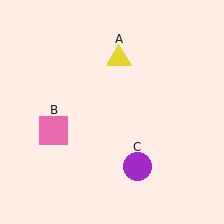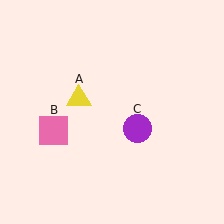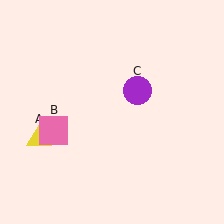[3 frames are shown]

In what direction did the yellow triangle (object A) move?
The yellow triangle (object A) moved down and to the left.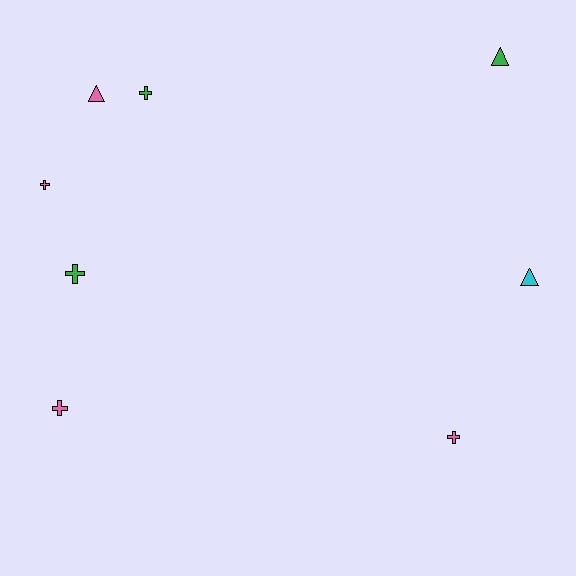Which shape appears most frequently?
Cross, with 5 objects.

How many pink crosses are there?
There are 3 pink crosses.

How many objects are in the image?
There are 8 objects.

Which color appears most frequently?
Pink, with 4 objects.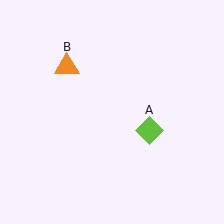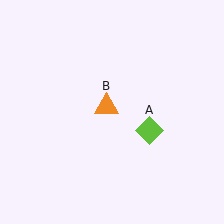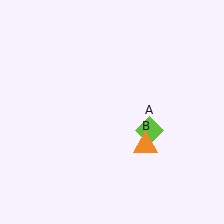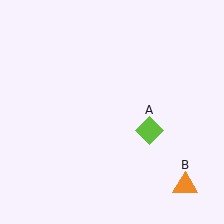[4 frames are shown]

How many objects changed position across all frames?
1 object changed position: orange triangle (object B).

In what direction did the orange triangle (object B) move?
The orange triangle (object B) moved down and to the right.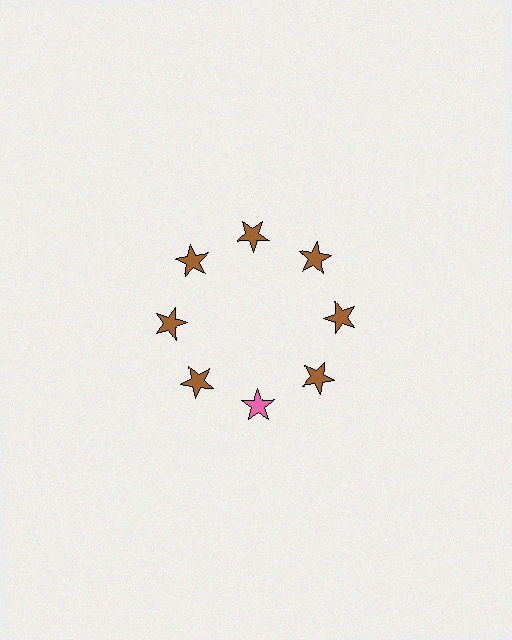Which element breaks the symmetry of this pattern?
The pink star at roughly the 6 o'clock position breaks the symmetry. All other shapes are brown stars.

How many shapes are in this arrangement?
There are 8 shapes arranged in a ring pattern.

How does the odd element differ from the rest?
It has a different color: pink instead of brown.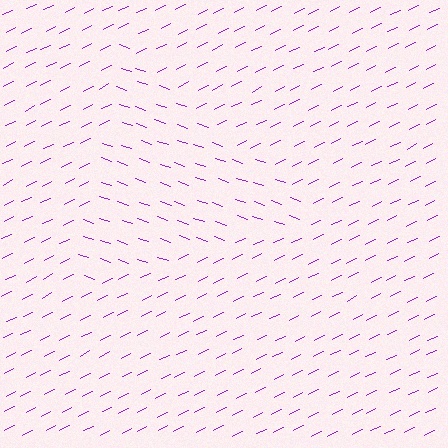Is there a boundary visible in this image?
Yes, there is a texture boundary formed by a change in line orientation.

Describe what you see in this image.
The image is filled with small purple line segments. A triangle region in the image has lines oriented differently from the surrounding lines, creating a visible texture boundary.